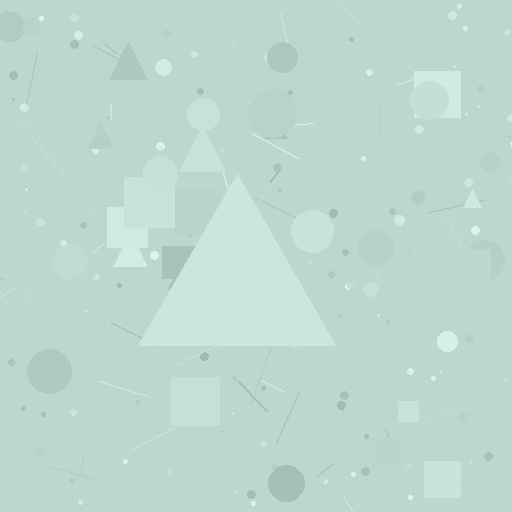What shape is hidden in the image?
A triangle is hidden in the image.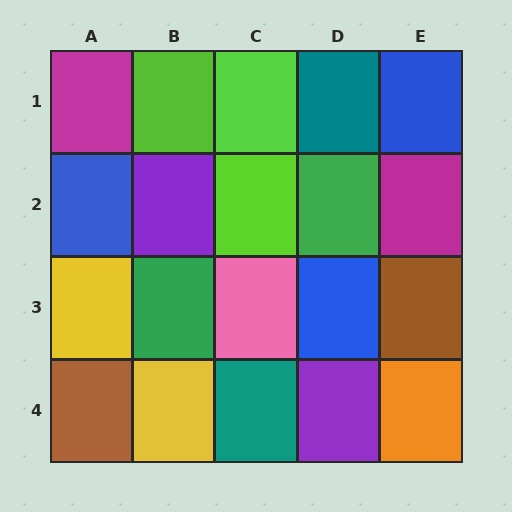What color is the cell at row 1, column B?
Lime.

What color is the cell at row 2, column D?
Green.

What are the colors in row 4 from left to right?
Brown, yellow, teal, purple, orange.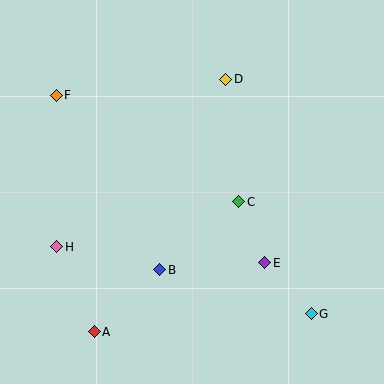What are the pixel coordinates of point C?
Point C is at (239, 202).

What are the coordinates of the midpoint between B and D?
The midpoint between B and D is at (193, 174).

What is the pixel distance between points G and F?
The distance between G and F is 336 pixels.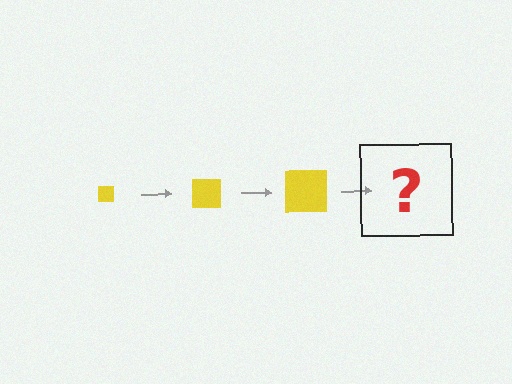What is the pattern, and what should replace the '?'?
The pattern is that the square gets progressively larger each step. The '?' should be a yellow square, larger than the previous one.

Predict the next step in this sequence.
The next step is a yellow square, larger than the previous one.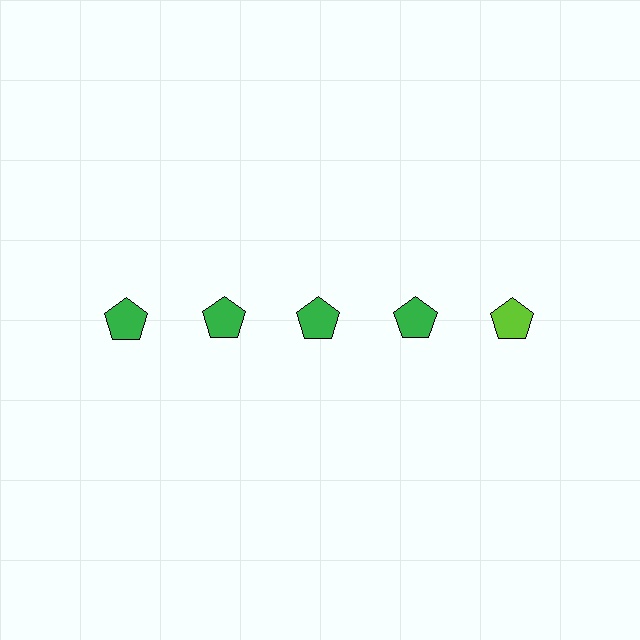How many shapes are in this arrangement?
There are 5 shapes arranged in a grid pattern.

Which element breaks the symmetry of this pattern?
The lime pentagon in the top row, rightmost column breaks the symmetry. All other shapes are green pentagons.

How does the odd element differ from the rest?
It has a different color: lime instead of green.